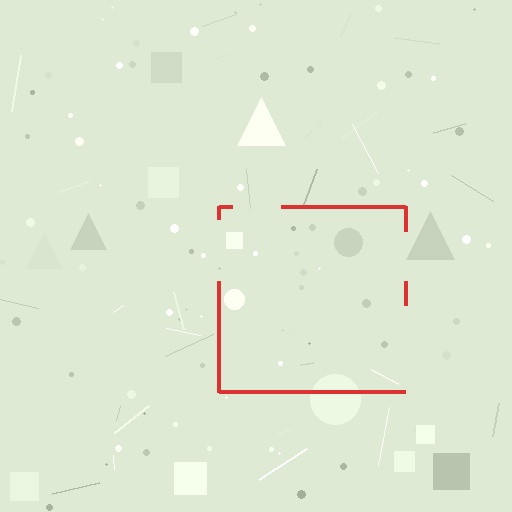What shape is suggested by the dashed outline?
The dashed outline suggests a square.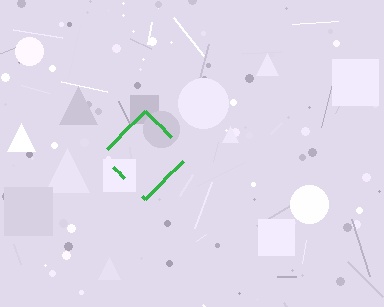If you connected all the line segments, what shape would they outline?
They would outline a diamond.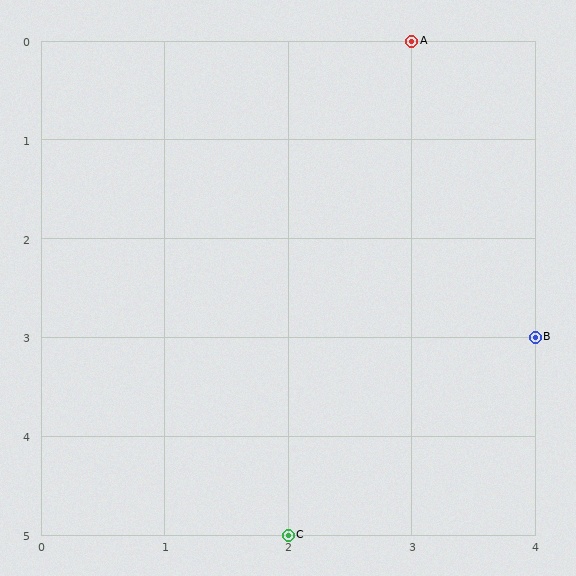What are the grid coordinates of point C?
Point C is at grid coordinates (2, 5).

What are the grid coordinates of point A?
Point A is at grid coordinates (3, 0).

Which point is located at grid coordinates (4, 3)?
Point B is at (4, 3).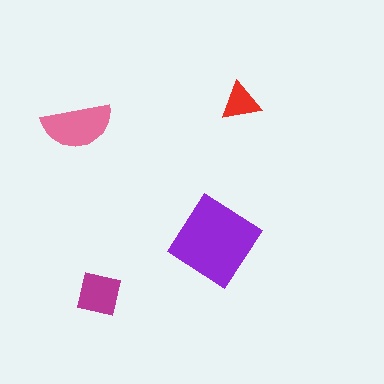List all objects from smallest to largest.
The red triangle, the magenta square, the pink semicircle, the purple diamond.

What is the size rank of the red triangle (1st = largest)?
4th.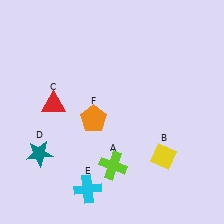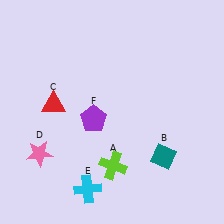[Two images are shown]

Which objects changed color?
B changed from yellow to teal. D changed from teal to pink. F changed from orange to purple.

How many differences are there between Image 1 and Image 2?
There are 3 differences between the two images.